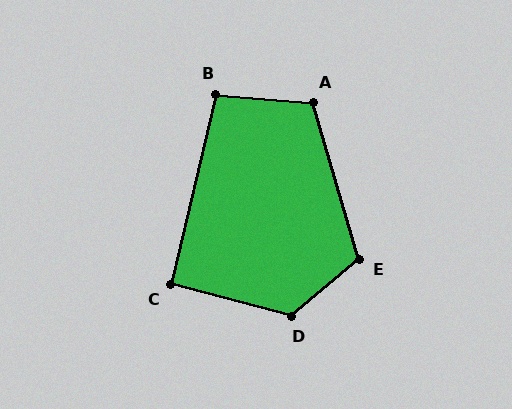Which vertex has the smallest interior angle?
C, at approximately 91 degrees.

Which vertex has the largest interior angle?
D, at approximately 126 degrees.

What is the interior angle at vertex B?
Approximately 99 degrees (obtuse).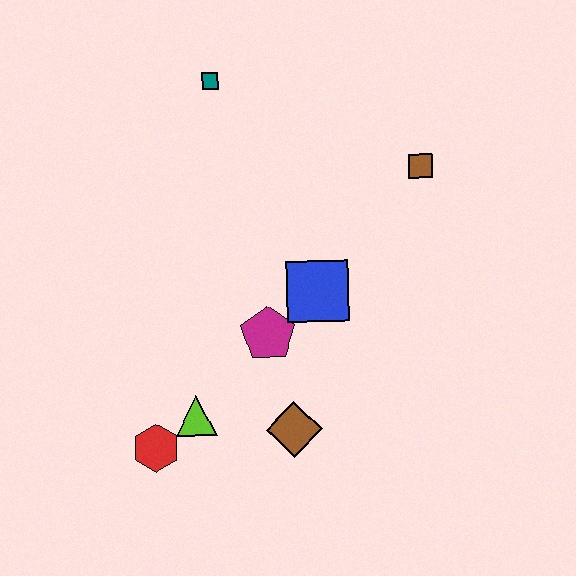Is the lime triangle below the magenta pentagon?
Yes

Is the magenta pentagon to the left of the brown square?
Yes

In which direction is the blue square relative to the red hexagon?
The blue square is to the right of the red hexagon.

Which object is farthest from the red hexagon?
The brown square is farthest from the red hexagon.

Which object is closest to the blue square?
The magenta pentagon is closest to the blue square.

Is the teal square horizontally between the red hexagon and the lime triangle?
No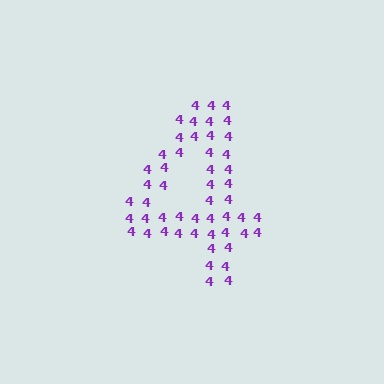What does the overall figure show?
The overall figure shows the digit 4.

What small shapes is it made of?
It is made of small digit 4's.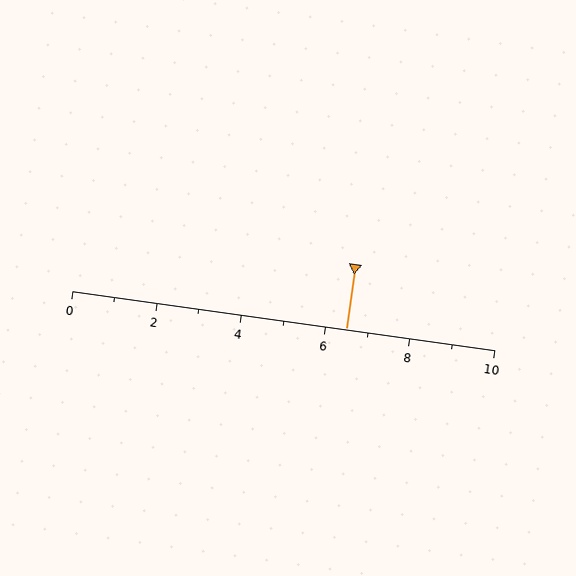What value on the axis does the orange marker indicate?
The marker indicates approximately 6.5.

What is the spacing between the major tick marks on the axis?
The major ticks are spaced 2 apart.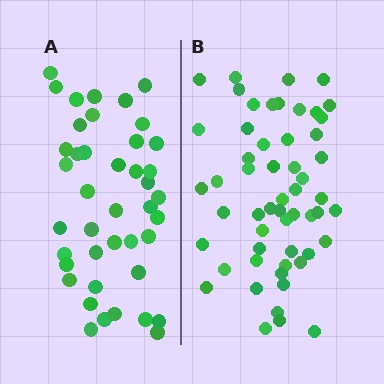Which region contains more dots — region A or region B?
Region B (the right region) has more dots.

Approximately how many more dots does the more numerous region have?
Region B has approximately 15 more dots than region A.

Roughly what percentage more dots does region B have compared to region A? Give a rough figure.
About 30% more.